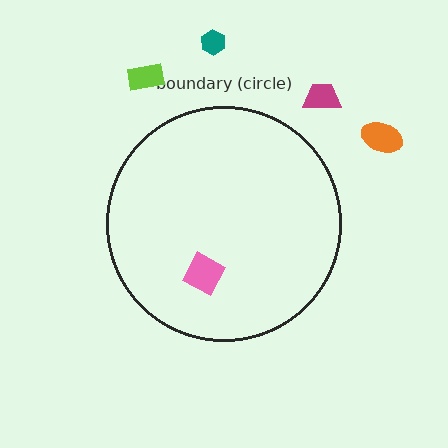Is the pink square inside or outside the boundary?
Inside.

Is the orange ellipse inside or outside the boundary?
Outside.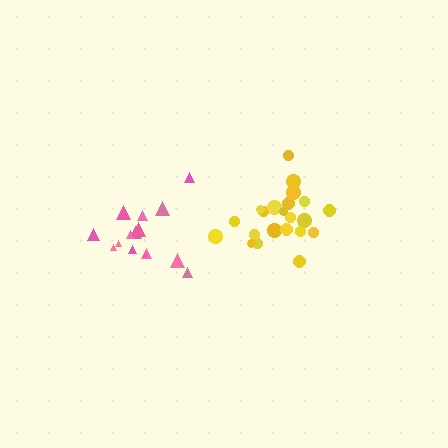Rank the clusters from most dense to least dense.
yellow, pink.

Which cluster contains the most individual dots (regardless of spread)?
Yellow (22).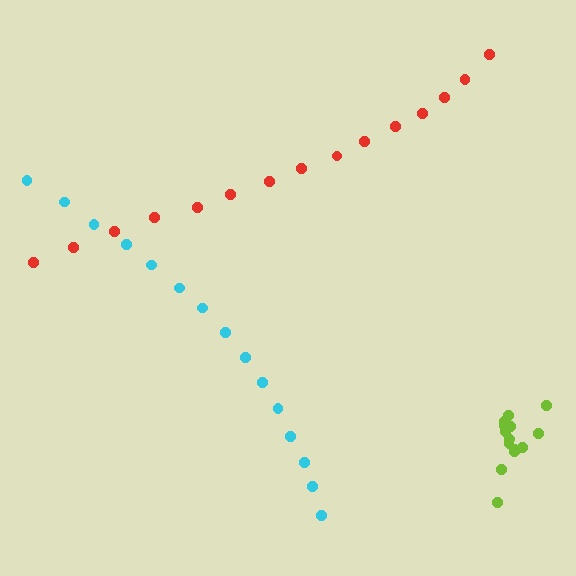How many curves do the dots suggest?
There are 3 distinct paths.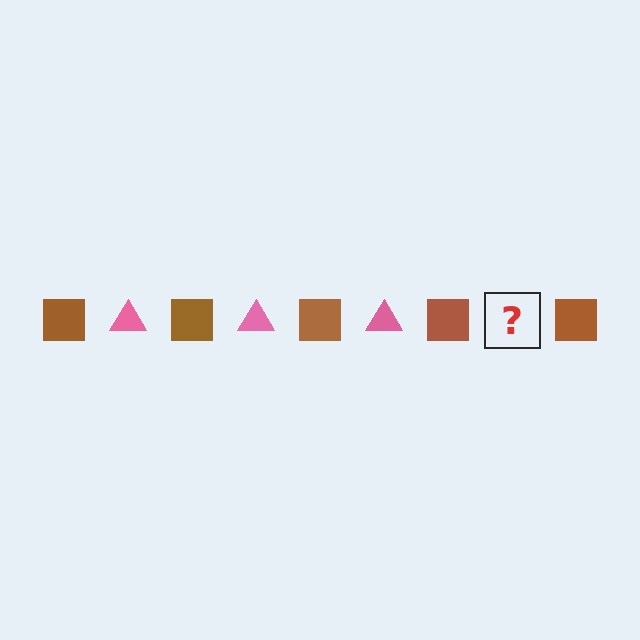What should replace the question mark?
The question mark should be replaced with a pink triangle.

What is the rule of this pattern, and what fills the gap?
The rule is that the pattern alternates between brown square and pink triangle. The gap should be filled with a pink triangle.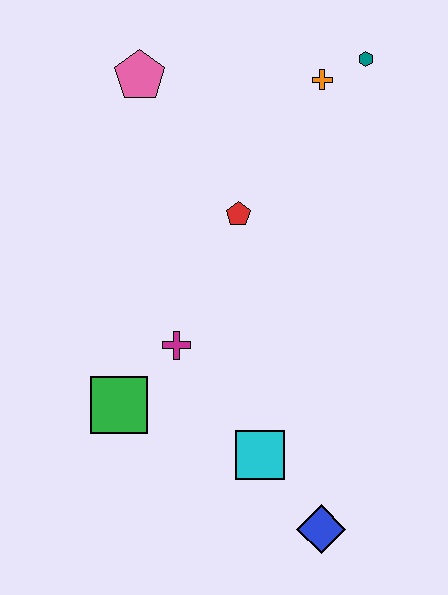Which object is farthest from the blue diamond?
The pink pentagon is farthest from the blue diamond.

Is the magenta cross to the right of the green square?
Yes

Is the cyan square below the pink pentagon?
Yes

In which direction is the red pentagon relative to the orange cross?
The red pentagon is below the orange cross.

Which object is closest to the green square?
The magenta cross is closest to the green square.